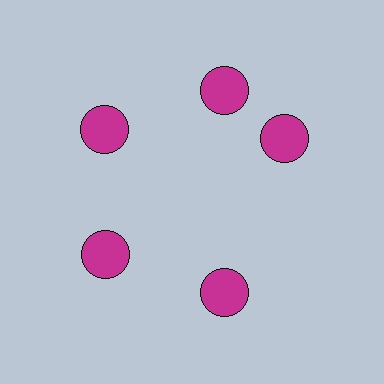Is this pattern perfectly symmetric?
No. The 5 magenta circles are arranged in a ring, but one element near the 3 o'clock position is rotated out of alignment along the ring, breaking the 5-fold rotational symmetry.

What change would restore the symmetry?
The symmetry would be restored by rotating it back into even spacing with its neighbors so that all 5 circles sit at equal angles and equal distance from the center.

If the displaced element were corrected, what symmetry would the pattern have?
It would have 5-fold rotational symmetry — the pattern would map onto itself every 72 degrees.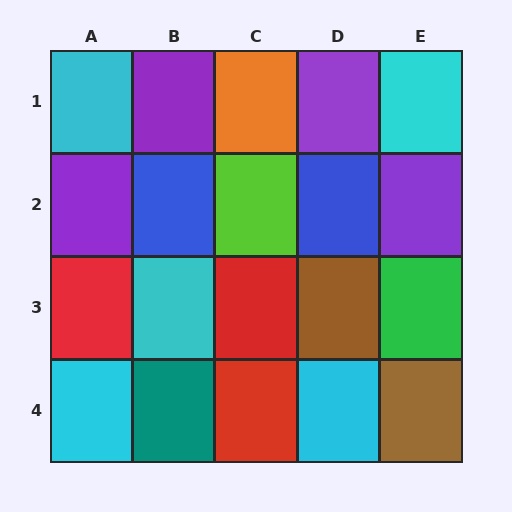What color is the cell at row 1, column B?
Purple.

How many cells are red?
3 cells are red.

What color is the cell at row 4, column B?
Teal.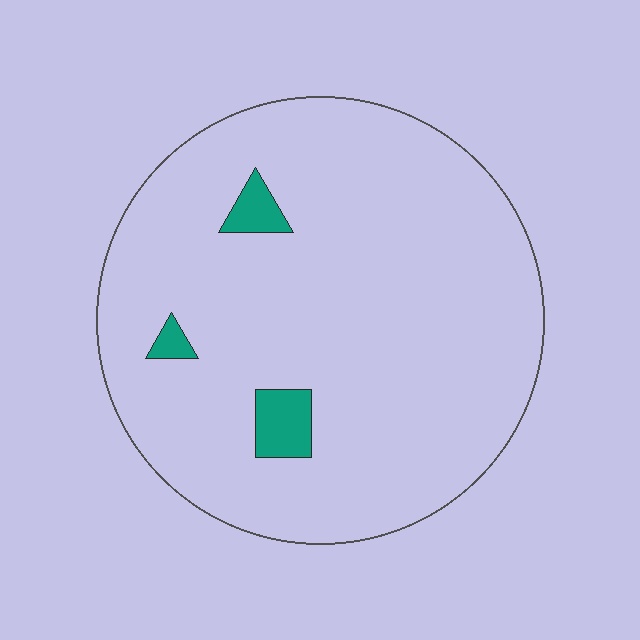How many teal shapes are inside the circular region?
3.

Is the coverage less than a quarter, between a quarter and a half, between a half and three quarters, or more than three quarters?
Less than a quarter.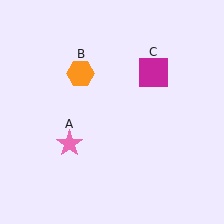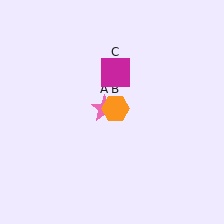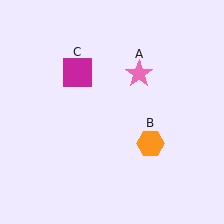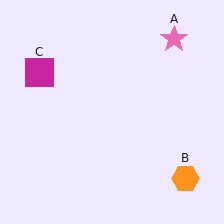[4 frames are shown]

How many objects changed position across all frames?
3 objects changed position: pink star (object A), orange hexagon (object B), magenta square (object C).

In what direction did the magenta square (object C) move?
The magenta square (object C) moved left.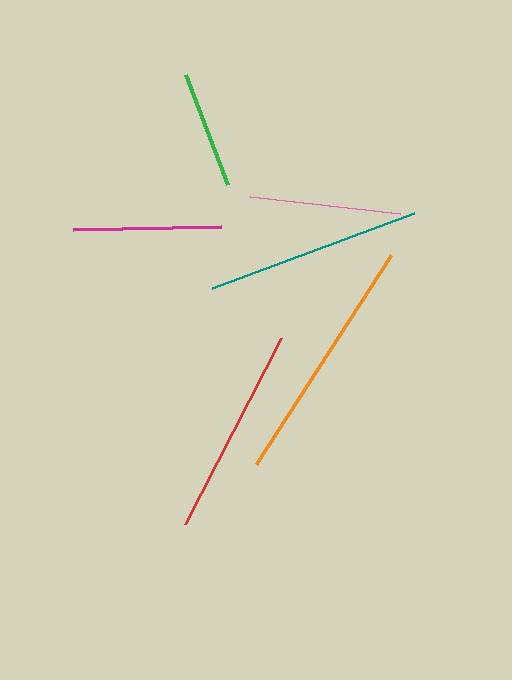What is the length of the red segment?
The red segment is approximately 209 pixels long.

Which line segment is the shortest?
The green line is the shortest at approximately 118 pixels.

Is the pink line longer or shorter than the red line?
The red line is longer than the pink line.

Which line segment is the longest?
The orange line is the longest at approximately 250 pixels.